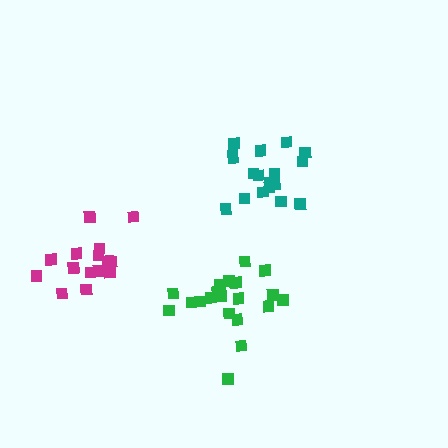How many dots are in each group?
Group 1: 21 dots, Group 2: 18 dots, Group 3: 15 dots (54 total).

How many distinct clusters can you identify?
There are 3 distinct clusters.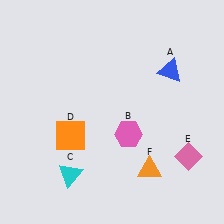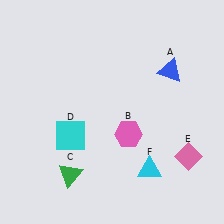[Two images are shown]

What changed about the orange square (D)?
In Image 1, D is orange. In Image 2, it changed to cyan.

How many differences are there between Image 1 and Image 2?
There are 3 differences between the two images.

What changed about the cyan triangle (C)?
In Image 1, C is cyan. In Image 2, it changed to green.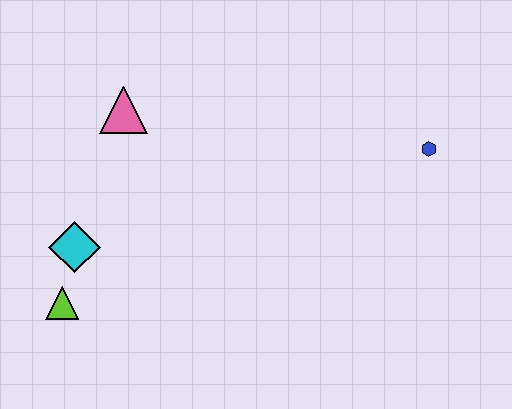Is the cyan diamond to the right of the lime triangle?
Yes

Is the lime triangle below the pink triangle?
Yes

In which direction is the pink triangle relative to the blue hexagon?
The pink triangle is to the left of the blue hexagon.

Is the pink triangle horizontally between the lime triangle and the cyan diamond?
No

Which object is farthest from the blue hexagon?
The lime triangle is farthest from the blue hexagon.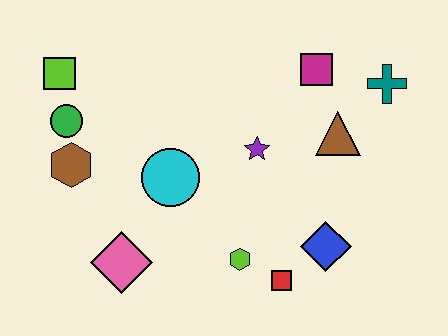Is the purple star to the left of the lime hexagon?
No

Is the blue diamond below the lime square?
Yes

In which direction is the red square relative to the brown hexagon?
The red square is to the right of the brown hexagon.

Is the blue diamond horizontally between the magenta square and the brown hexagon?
No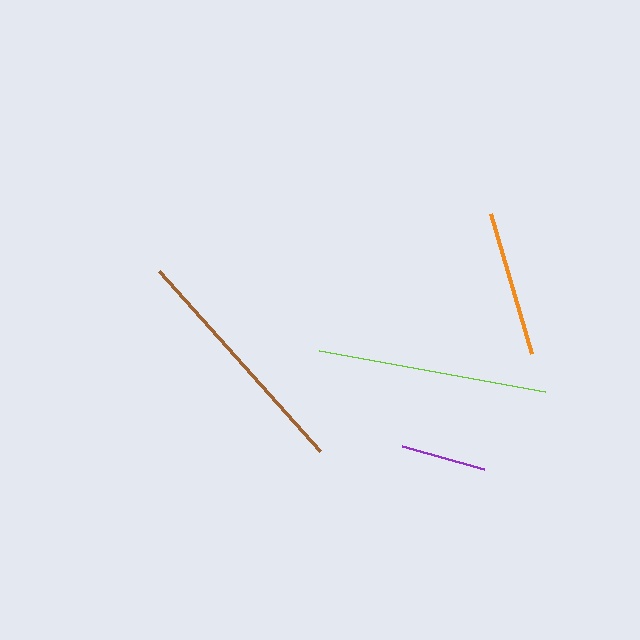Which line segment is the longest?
The brown line is the longest at approximately 242 pixels.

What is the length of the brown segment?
The brown segment is approximately 242 pixels long.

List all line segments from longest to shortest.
From longest to shortest: brown, lime, orange, purple.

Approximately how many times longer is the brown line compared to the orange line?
The brown line is approximately 1.7 times the length of the orange line.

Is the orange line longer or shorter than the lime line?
The lime line is longer than the orange line.